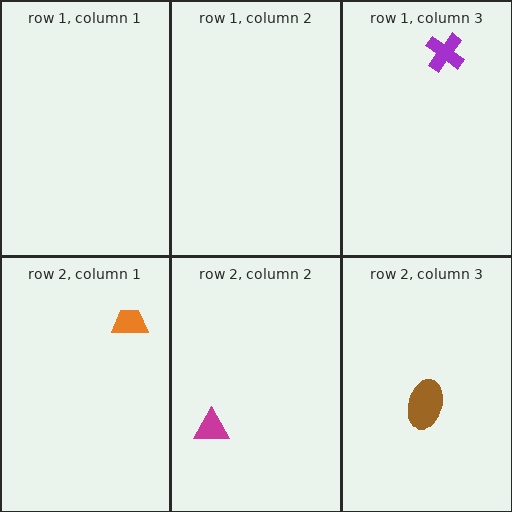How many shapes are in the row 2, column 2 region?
1.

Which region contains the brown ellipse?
The row 2, column 3 region.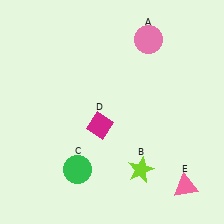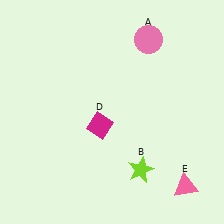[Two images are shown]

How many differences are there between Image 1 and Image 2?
There is 1 difference between the two images.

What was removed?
The green circle (C) was removed in Image 2.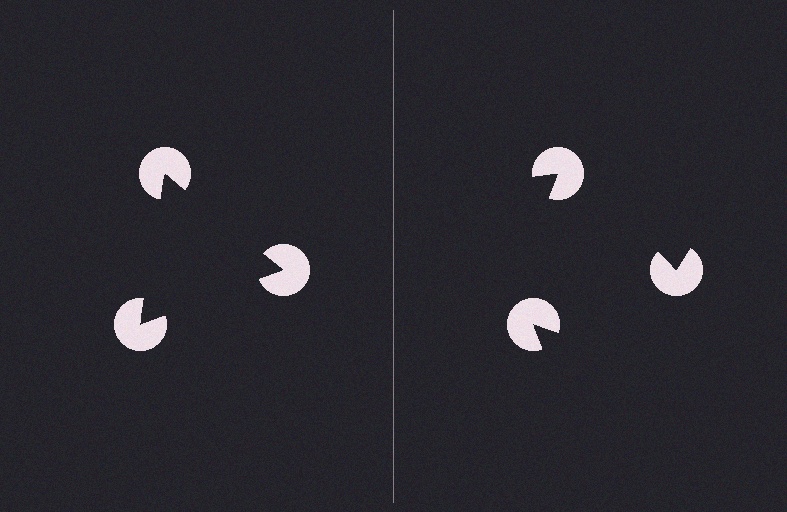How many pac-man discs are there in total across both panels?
6 — 3 on each side.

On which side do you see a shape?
An illusory triangle appears on the left side. On the right side the wedge cuts are rotated, so no coherent shape forms.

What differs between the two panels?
The pac-man discs are positioned identically on both sides; only the wedge orientations differ. On the left they align to a triangle; on the right they are misaligned.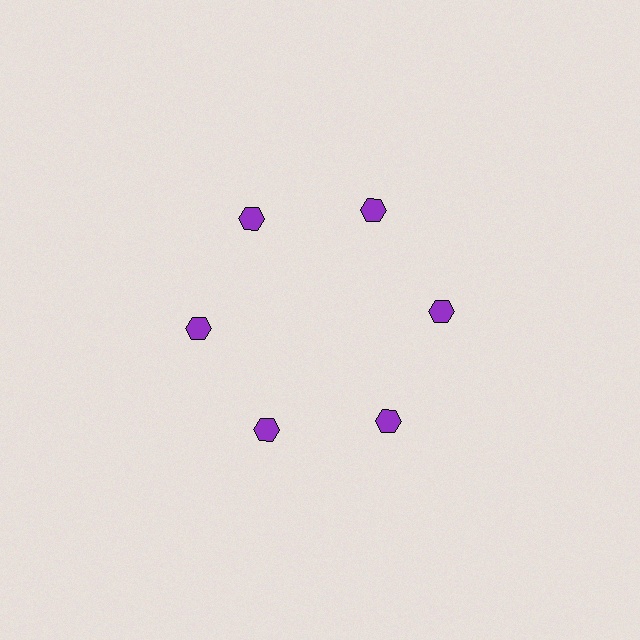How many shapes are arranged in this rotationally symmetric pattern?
There are 6 shapes, arranged in 6 groups of 1.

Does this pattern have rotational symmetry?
Yes, this pattern has 6-fold rotational symmetry. It looks the same after rotating 60 degrees around the center.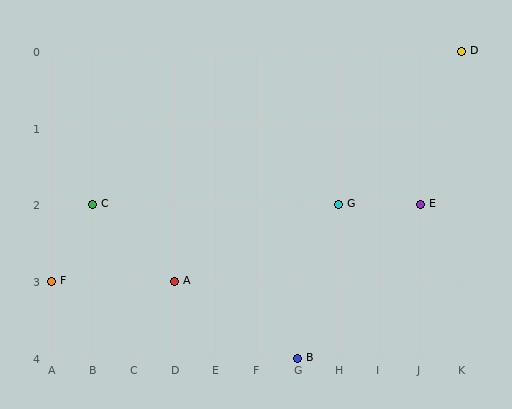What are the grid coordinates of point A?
Point A is at grid coordinates (D, 3).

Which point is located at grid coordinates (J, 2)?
Point E is at (J, 2).